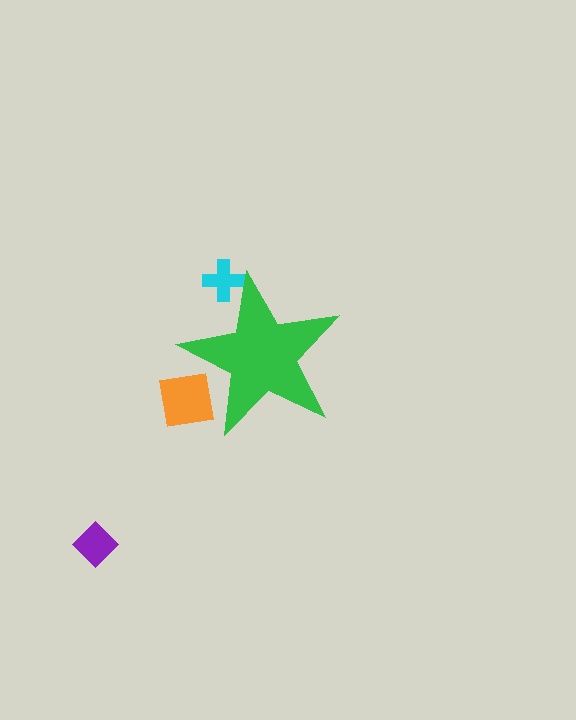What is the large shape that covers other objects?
A green star.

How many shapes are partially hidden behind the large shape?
2 shapes are partially hidden.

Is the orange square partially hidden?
Yes, the orange square is partially hidden behind the green star.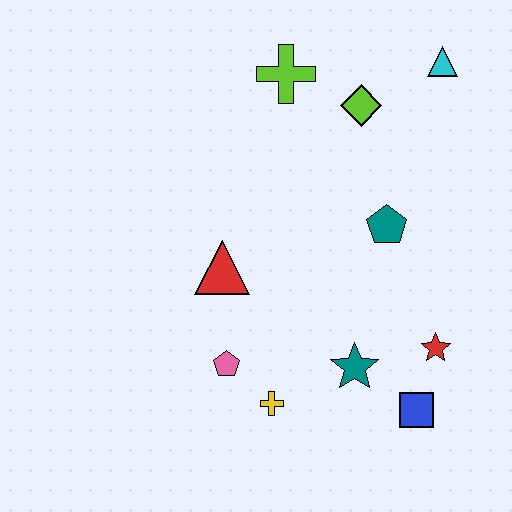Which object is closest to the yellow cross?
The pink pentagon is closest to the yellow cross.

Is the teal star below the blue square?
No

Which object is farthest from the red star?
The lime cross is farthest from the red star.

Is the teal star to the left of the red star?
Yes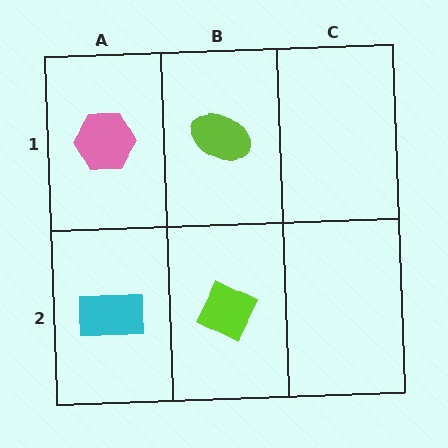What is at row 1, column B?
A lime ellipse.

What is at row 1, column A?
A pink hexagon.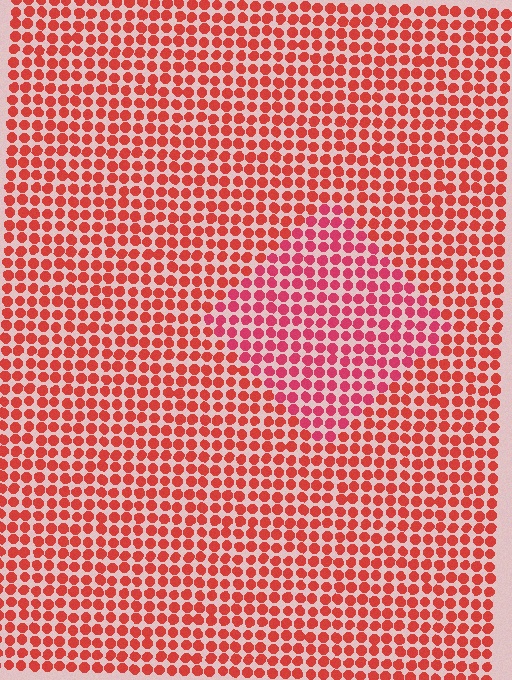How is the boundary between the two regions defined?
The boundary is defined purely by a slight shift in hue (about 20 degrees). Spacing, size, and orientation are identical on both sides.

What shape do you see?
I see a diamond.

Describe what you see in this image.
The image is filled with small red elements in a uniform arrangement. A diamond-shaped region is visible where the elements are tinted to a slightly different hue, forming a subtle color boundary.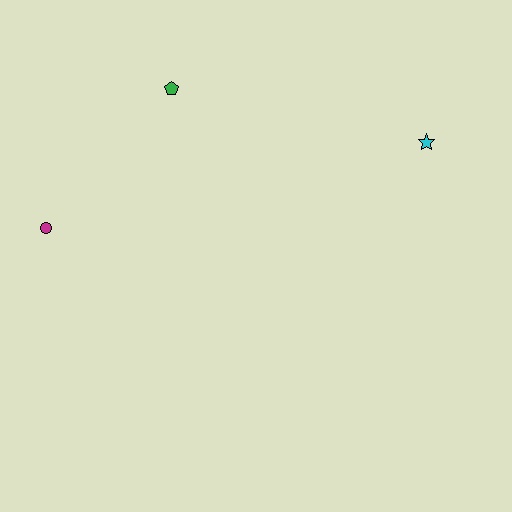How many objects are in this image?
There are 3 objects.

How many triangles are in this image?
There are no triangles.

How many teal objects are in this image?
There are no teal objects.